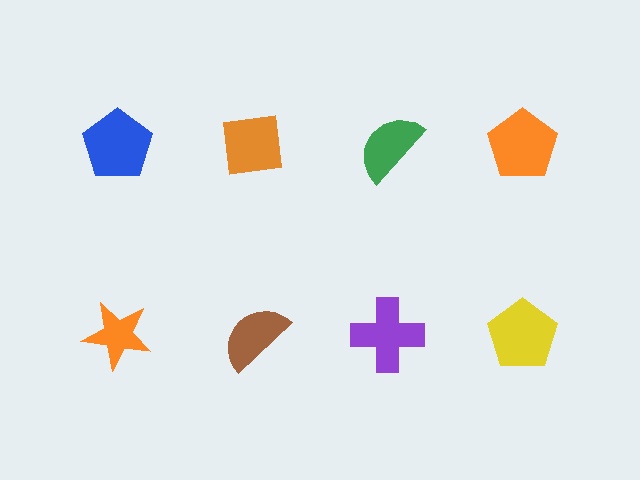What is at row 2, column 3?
A purple cross.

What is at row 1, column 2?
An orange square.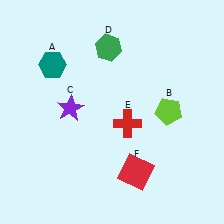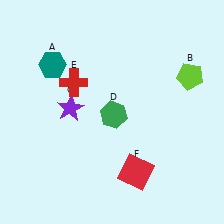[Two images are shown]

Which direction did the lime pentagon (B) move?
The lime pentagon (B) moved up.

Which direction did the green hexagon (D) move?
The green hexagon (D) moved down.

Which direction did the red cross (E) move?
The red cross (E) moved left.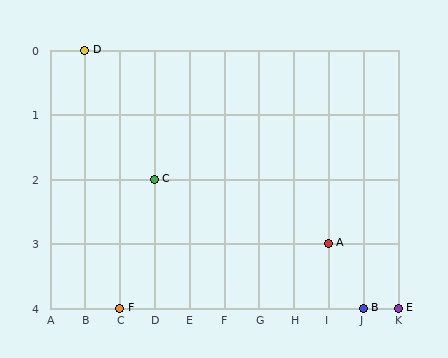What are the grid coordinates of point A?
Point A is at grid coordinates (I, 3).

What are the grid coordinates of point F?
Point F is at grid coordinates (C, 4).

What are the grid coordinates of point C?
Point C is at grid coordinates (D, 2).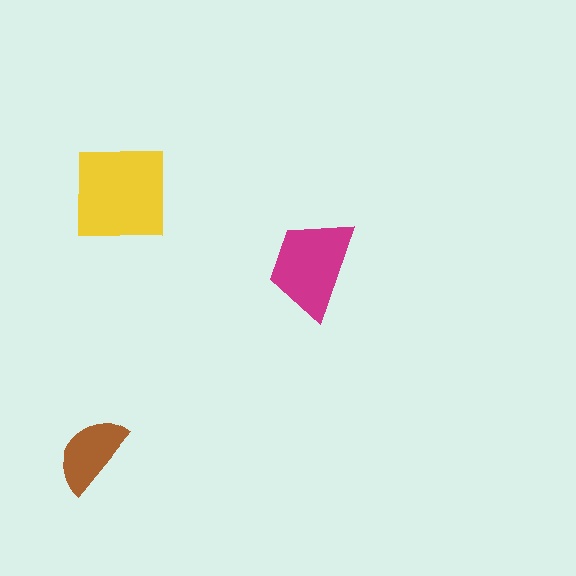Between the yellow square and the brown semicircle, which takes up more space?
The yellow square.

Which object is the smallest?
The brown semicircle.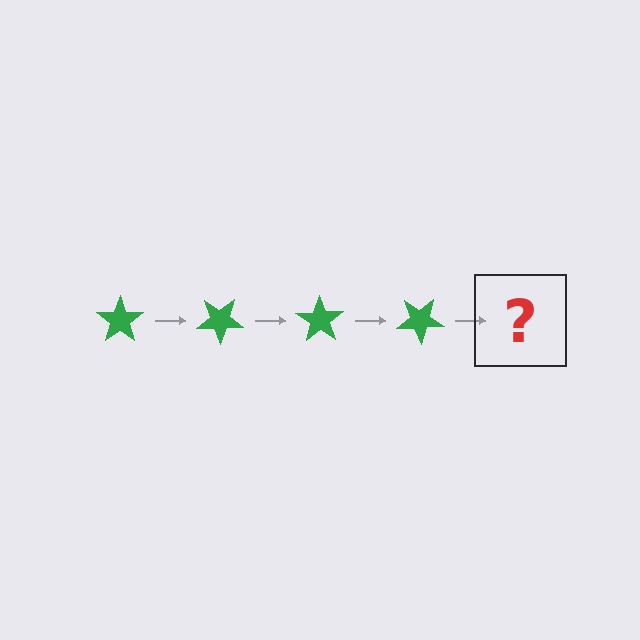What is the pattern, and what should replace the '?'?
The pattern is that the star rotates 35 degrees each step. The '?' should be a green star rotated 140 degrees.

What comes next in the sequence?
The next element should be a green star rotated 140 degrees.